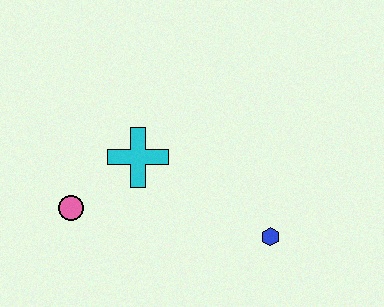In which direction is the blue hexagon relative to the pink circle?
The blue hexagon is to the right of the pink circle.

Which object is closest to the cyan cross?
The pink circle is closest to the cyan cross.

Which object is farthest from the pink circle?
The blue hexagon is farthest from the pink circle.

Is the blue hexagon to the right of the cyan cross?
Yes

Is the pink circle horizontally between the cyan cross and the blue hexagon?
No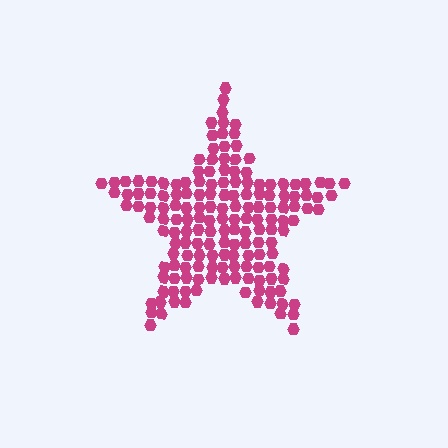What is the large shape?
The large shape is a star.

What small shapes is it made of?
It is made of small hexagons.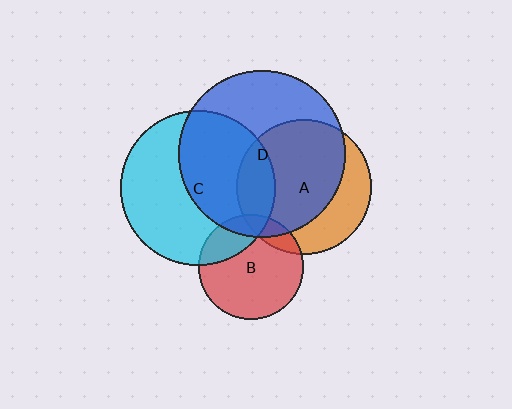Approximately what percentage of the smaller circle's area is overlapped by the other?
Approximately 50%.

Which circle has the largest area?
Circle D (blue).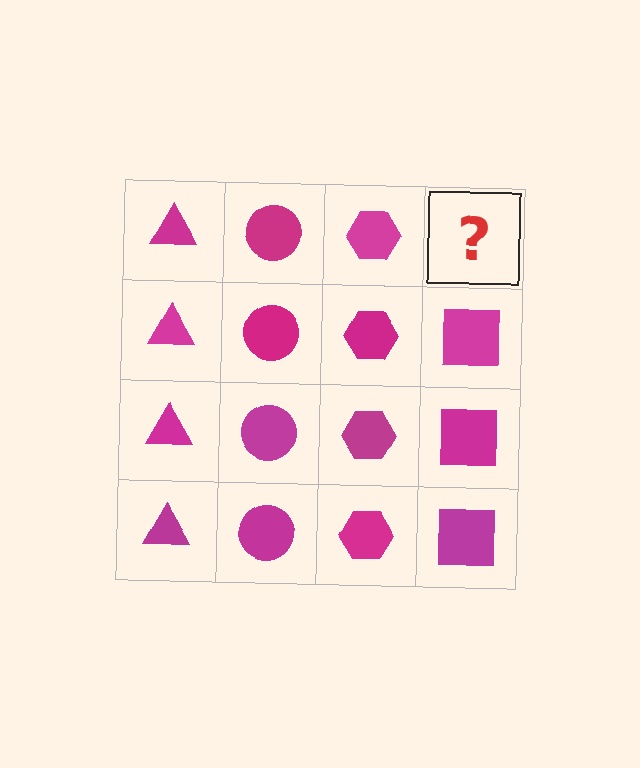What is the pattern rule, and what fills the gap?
The rule is that each column has a consistent shape. The gap should be filled with a magenta square.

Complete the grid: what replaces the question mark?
The question mark should be replaced with a magenta square.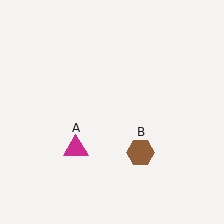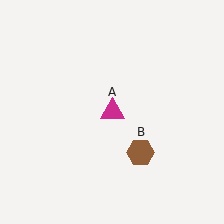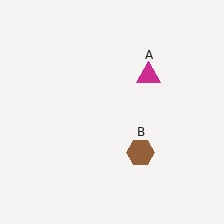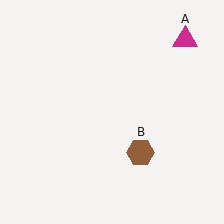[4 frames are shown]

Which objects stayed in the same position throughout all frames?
Brown hexagon (object B) remained stationary.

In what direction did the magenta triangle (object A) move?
The magenta triangle (object A) moved up and to the right.